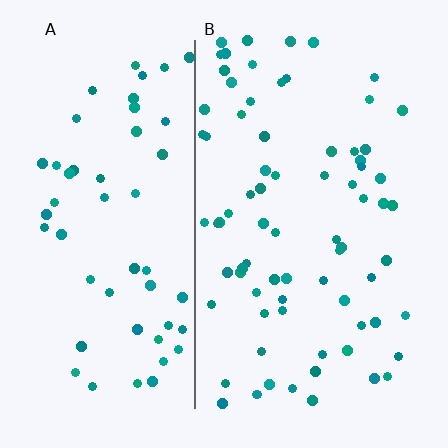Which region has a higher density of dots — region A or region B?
B (the right).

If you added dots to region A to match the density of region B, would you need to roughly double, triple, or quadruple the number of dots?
Approximately double.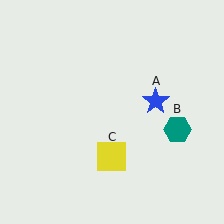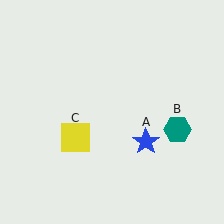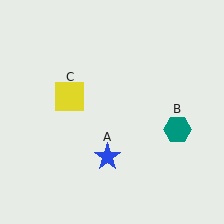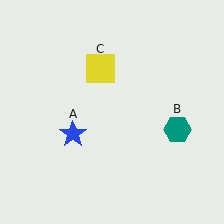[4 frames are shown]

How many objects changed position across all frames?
2 objects changed position: blue star (object A), yellow square (object C).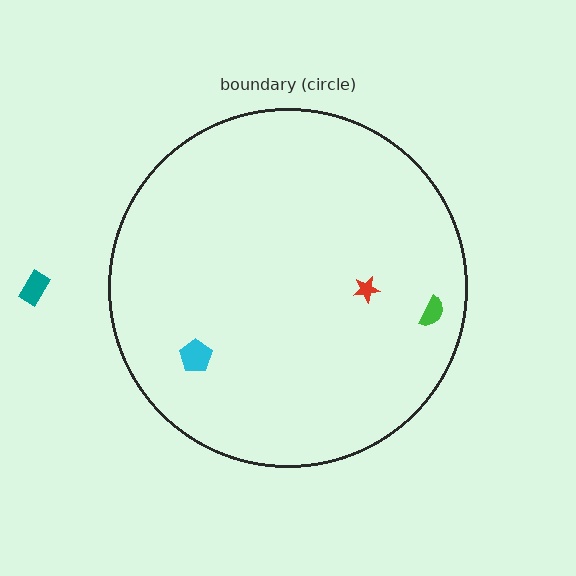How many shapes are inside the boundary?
3 inside, 1 outside.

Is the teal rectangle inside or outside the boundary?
Outside.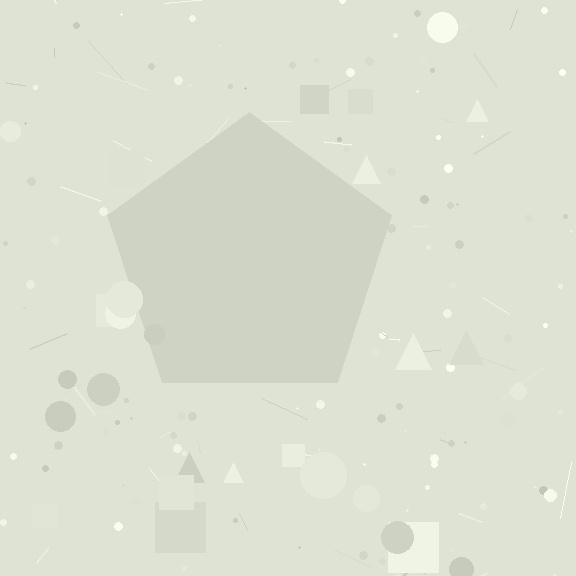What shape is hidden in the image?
A pentagon is hidden in the image.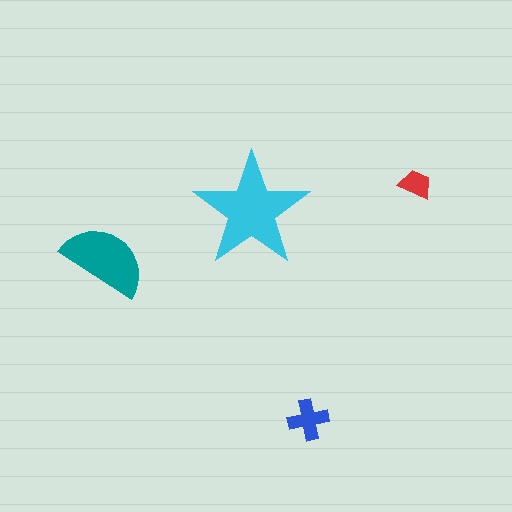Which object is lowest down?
The blue cross is bottommost.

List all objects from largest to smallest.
The cyan star, the teal semicircle, the blue cross, the red trapezoid.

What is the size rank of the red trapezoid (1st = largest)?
4th.